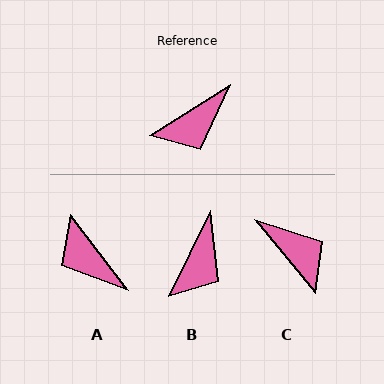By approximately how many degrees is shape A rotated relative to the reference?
Approximately 85 degrees clockwise.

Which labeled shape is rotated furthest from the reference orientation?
C, about 97 degrees away.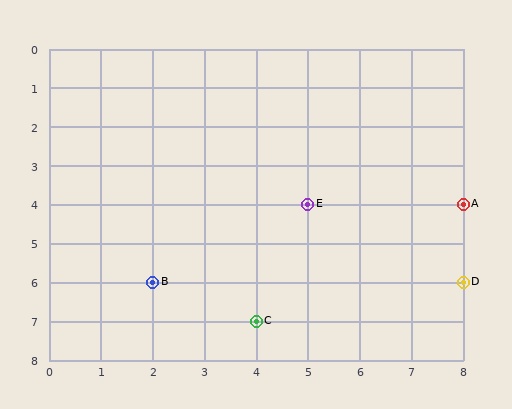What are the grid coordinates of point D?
Point D is at grid coordinates (8, 6).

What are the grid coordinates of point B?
Point B is at grid coordinates (2, 6).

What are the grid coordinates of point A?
Point A is at grid coordinates (8, 4).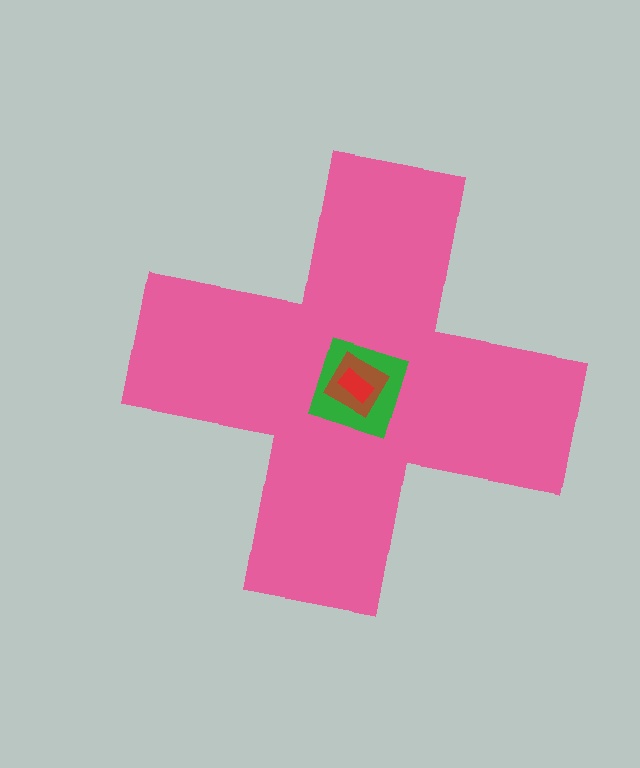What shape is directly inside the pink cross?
The green square.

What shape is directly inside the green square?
The brown diamond.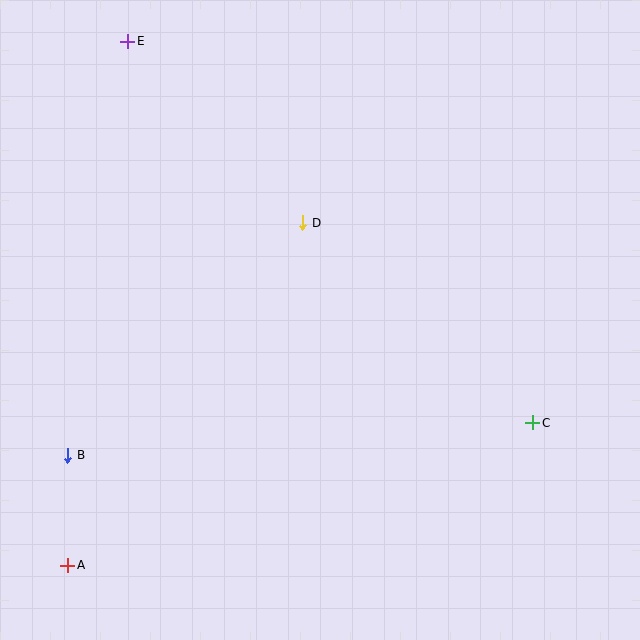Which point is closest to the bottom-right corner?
Point C is closest to the bottom-right corner.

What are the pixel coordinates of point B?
Point B is at (68, 455).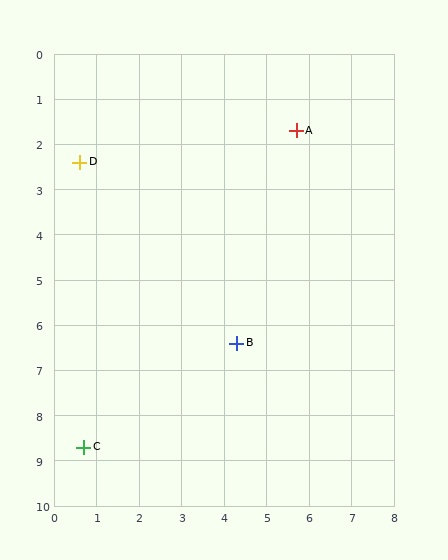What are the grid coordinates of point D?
Point D is at approximately (0.6, 2.4).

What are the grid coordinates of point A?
Point A is at approximately (5.7, 1.7).